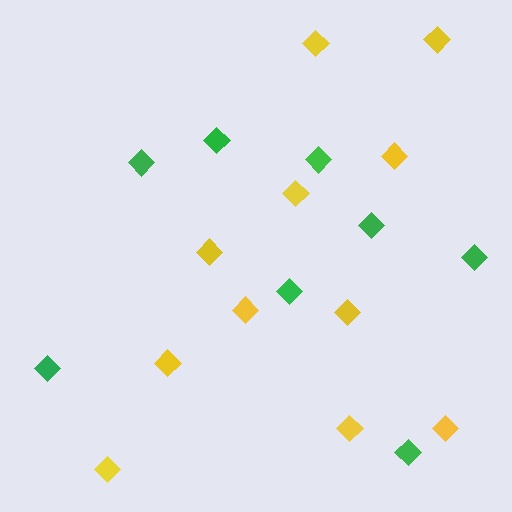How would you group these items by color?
There are 2 groups: one group of green diamonds (8) and one group of yellow diamonds (11).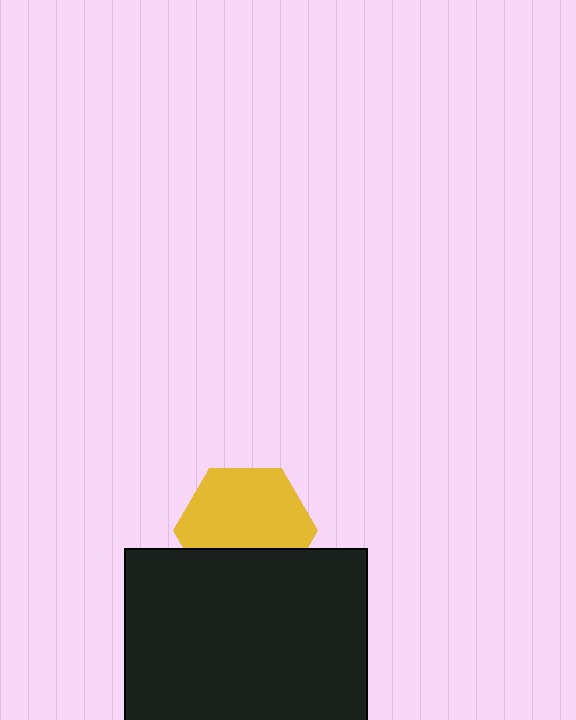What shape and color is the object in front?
The object in front is a black rectangle.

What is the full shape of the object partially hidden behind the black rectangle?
The partially hidden object is a yellow hexagon.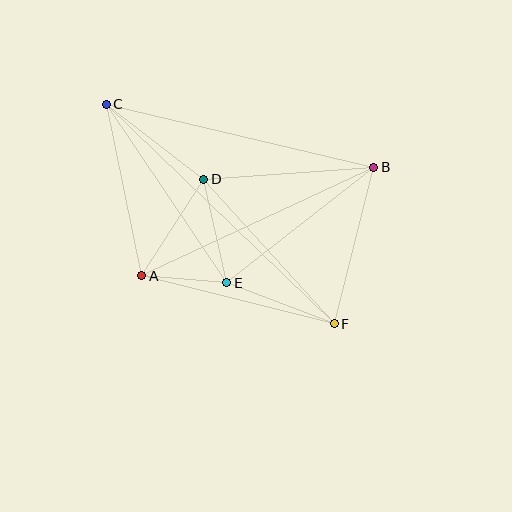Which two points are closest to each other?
Points A and E are closest to each other.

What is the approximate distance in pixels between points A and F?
The distance between A and F is approximately 198 pixels.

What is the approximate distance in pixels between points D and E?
The distance between D and E is approximately 106 pixels.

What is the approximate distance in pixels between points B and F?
The distance between B and F is approximately 161 pixels.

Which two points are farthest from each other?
Points C and F are farthest from each other.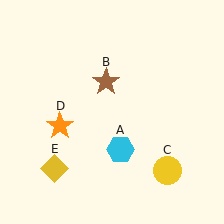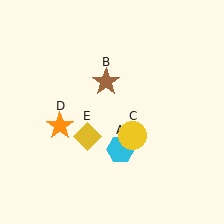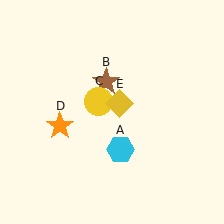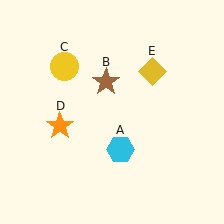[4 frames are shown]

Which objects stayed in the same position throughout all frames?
Cyan hexagon (object A) and brown star (object B) and orange star (object D) remained stationary.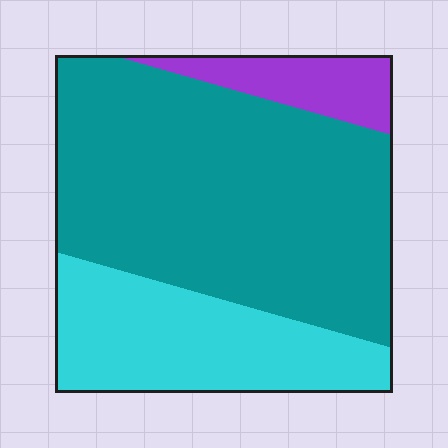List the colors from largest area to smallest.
From largest to smallest: teal, cyan, purple.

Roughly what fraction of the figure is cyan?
Cyan covers about 30% of the figure.